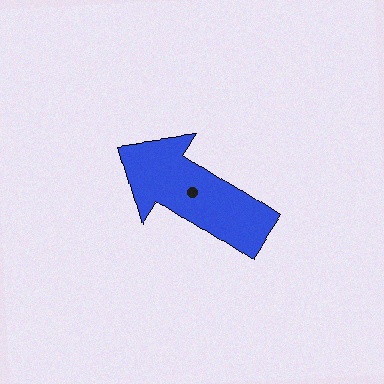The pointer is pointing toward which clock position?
Roughly 10 o'clock.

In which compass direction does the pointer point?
Northwest.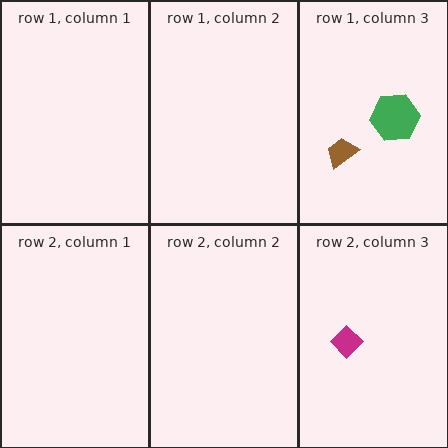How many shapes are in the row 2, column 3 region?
1.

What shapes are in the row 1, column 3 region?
The green hexagon, the brown trapezoid.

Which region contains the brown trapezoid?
The row 1, column 3 region.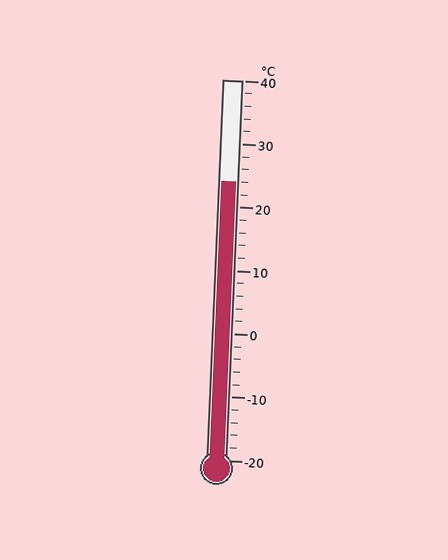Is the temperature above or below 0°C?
The temperature is above 0°C.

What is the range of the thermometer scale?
The thermometer scale ranges from -20°C to 40°C.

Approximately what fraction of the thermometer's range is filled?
The thermometer is filled to approximately 75% of its range.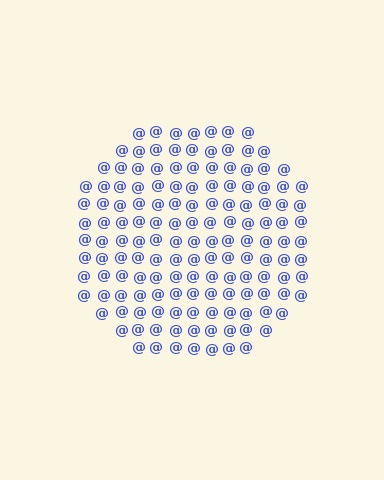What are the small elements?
The small elements are at signs.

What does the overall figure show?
The overall figure shows a circle.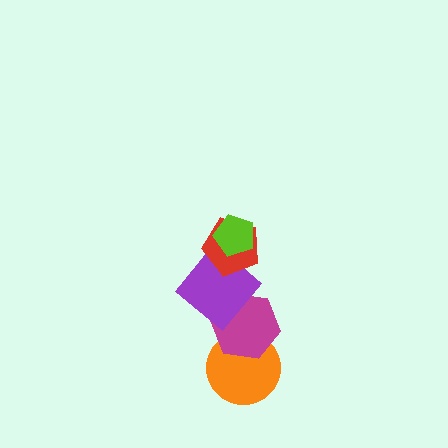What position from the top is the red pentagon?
The red pentagon is 2nd from the top.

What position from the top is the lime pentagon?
The lime pentagon is 1st from the top.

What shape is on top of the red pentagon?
The lime pentagon is on top of the red pentagon.